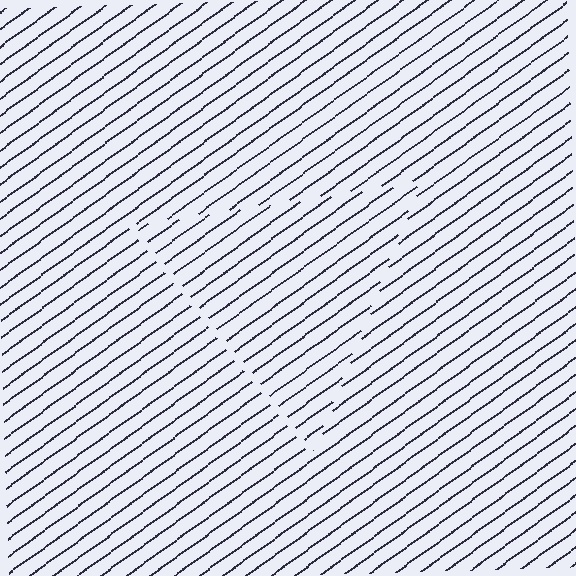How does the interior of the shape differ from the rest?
The interior of the shape contains the same grating, shifted by half a period — the contour is defined by the phase discontinuity where line-ends from the inner and outer gratings abut.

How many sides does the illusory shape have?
3 sides — the line-ends trace a triangle.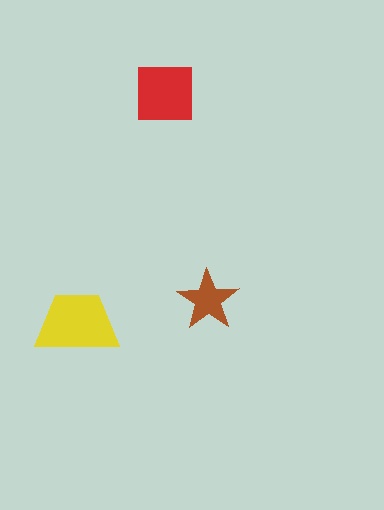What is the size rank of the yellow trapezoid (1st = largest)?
1st.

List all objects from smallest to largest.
The brown star, the red square, the yellow trapezoid.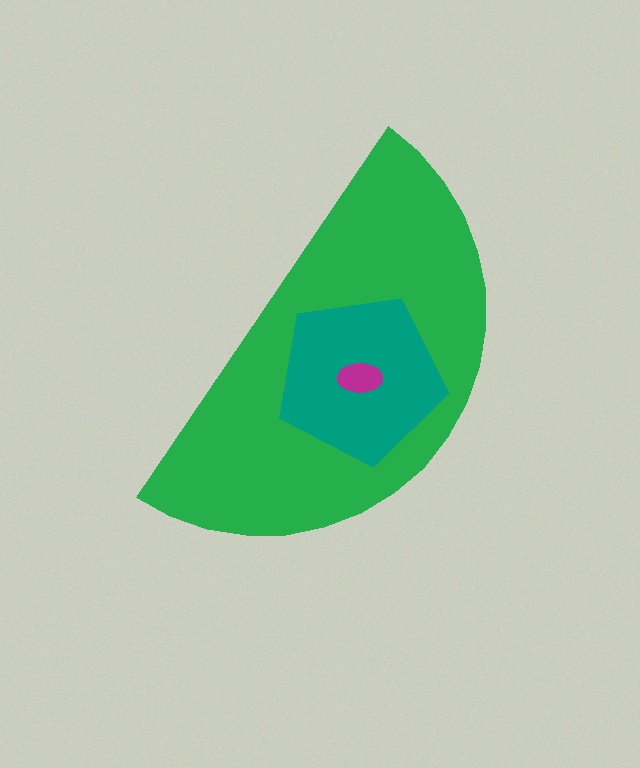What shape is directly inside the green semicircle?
The teal pentagon.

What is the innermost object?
The magenta ellipse.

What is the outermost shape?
The green semicircle.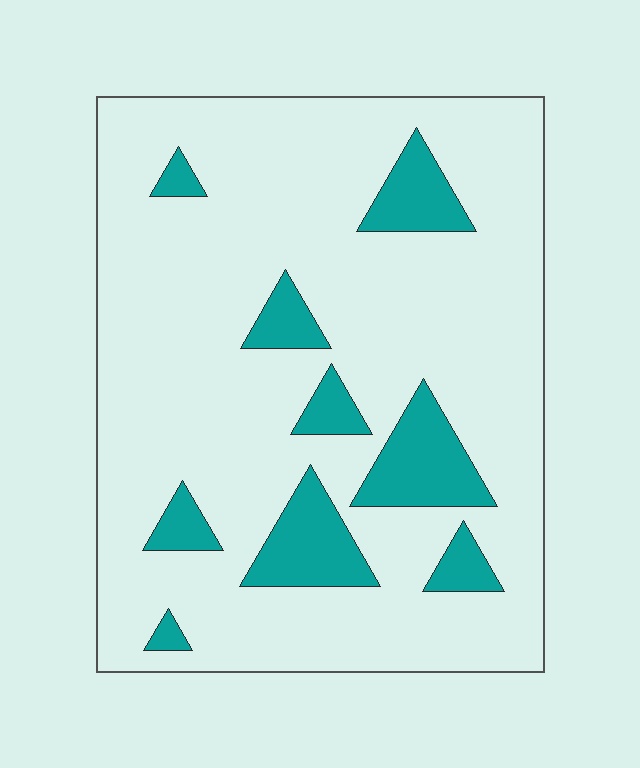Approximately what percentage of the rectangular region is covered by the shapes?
Approximately 15%.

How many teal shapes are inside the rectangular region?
9.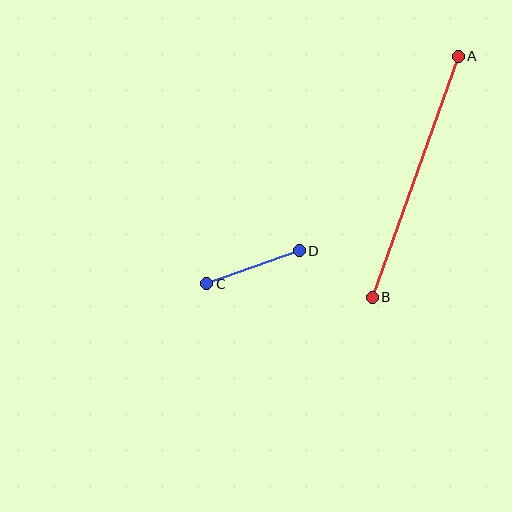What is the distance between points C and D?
The distance is approximately 98 pixels.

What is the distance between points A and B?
The distance is approximately 256 pixels.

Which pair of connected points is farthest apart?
Points A and B are farthest apart.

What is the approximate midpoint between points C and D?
The midpoint is at approximately (253, 267) pixels.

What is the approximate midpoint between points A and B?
The midpoint is at approximately (415, 177) pixels.